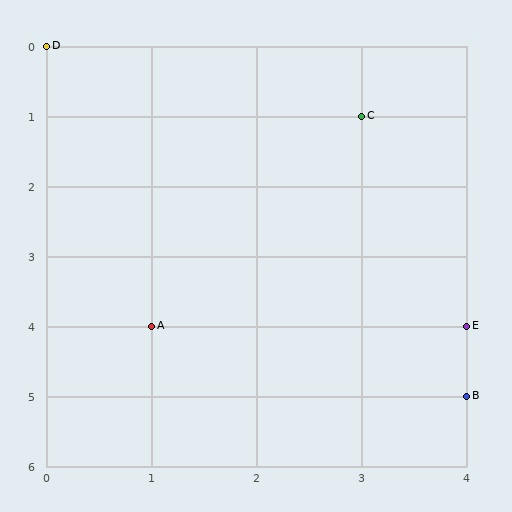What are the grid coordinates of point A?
Point A is at grid coordinates (1, 4).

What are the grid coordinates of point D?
Point D is at grid coordinates (0, 0).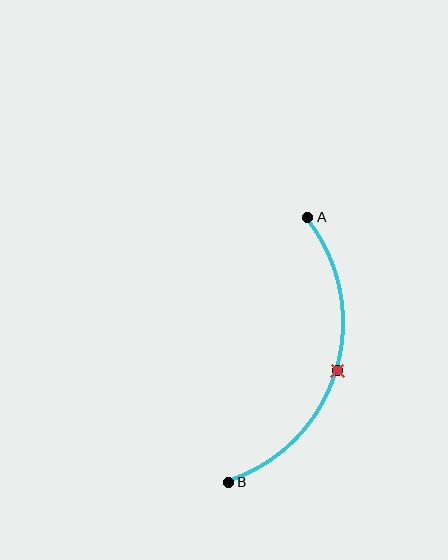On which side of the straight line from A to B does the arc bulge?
The arc bulges to the right of the straight line connecting A and B.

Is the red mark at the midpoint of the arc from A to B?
Yes. The red mark lies on the arc at equal arc-length from both A and B — it is the arc midpoint.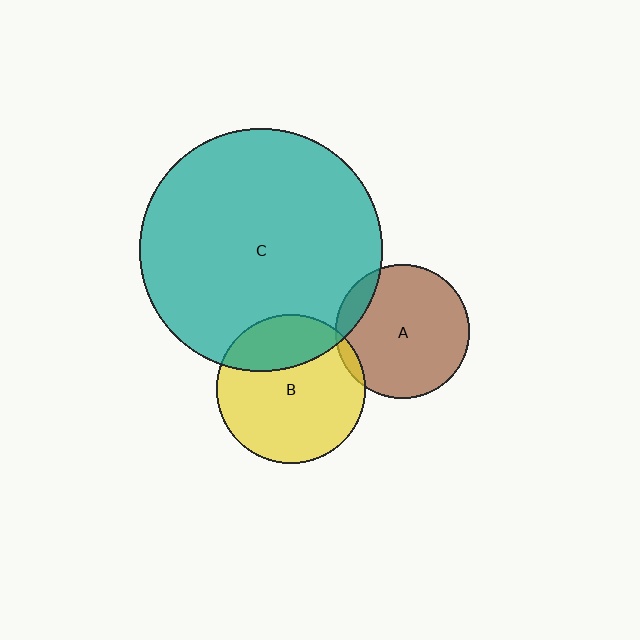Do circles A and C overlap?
Yes.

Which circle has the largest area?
Circle C (teal).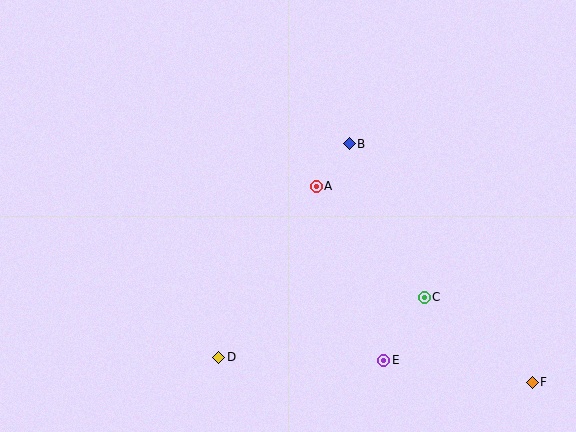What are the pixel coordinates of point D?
Point D is at (219, 357).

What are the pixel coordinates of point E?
Point E is at (384, 360).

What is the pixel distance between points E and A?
The distance between E and A is 187 pixels.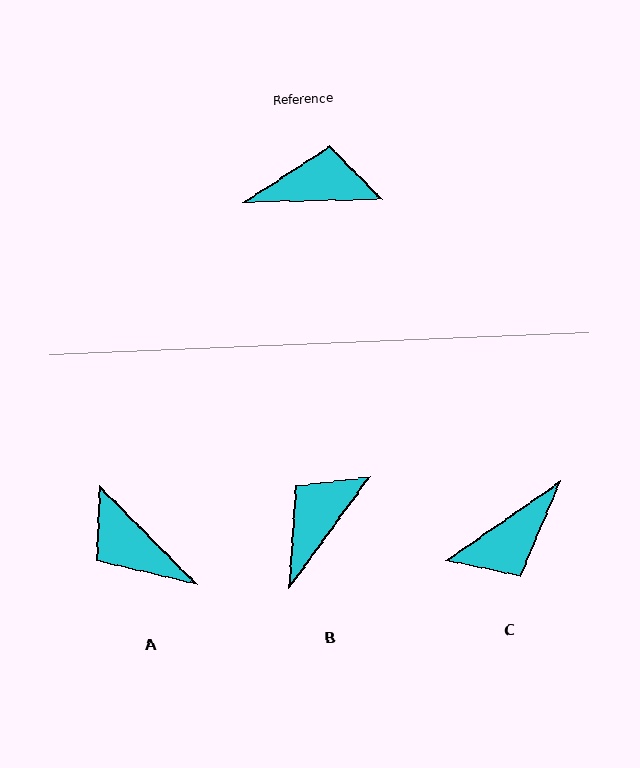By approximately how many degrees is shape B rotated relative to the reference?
Approximately 53 degrees counter-clockwise.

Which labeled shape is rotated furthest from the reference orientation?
C, about 146 degrees away.